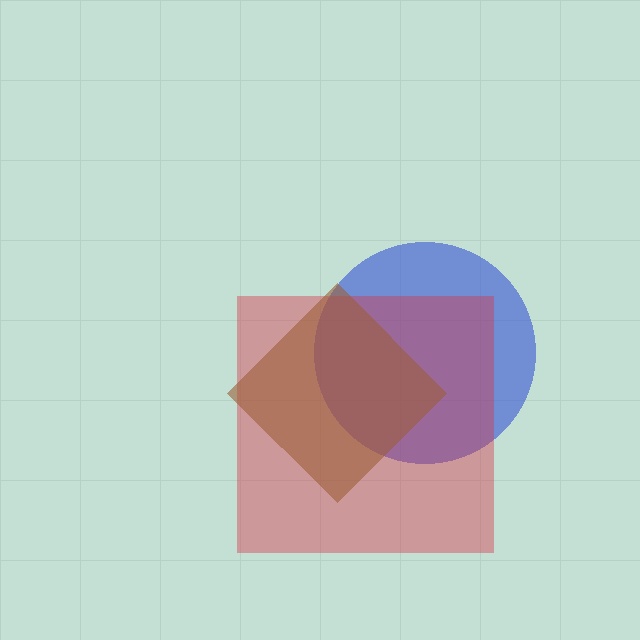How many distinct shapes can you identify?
There are 3 distinct shapes: a blue circle, a red square, a brown diamond.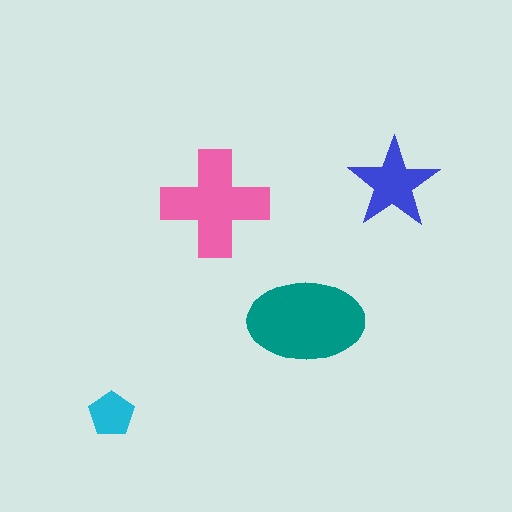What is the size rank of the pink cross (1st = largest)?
2nd.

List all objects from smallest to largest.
The cyan pentagon, the blue star, the pink cross, the teal ellipse.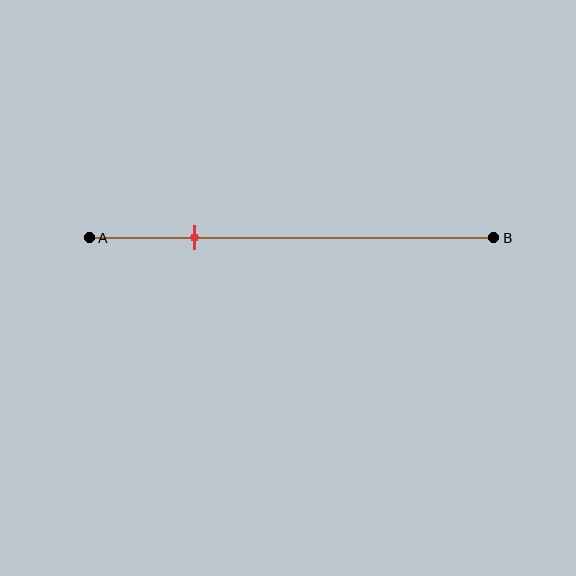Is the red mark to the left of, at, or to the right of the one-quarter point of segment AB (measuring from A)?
The red mark is approximately at the one-quarter point of segment AB.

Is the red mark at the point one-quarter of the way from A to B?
Yes, the mark is approximately at the one-quarter point.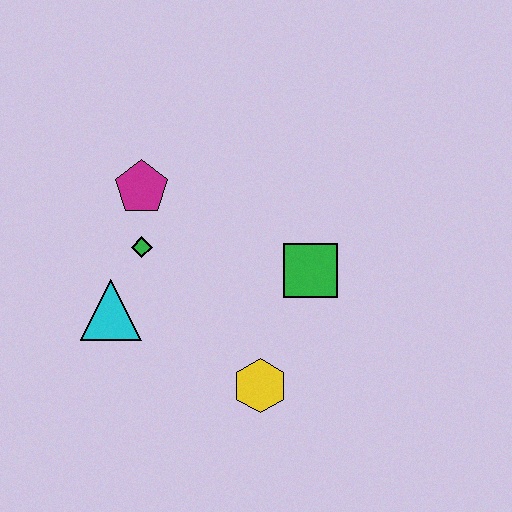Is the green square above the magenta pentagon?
No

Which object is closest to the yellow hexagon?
The green square is closest to the yellow hexagon.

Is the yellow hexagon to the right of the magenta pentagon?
Yes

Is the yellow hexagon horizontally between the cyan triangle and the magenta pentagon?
No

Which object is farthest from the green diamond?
The yellow hexagon is farthest from the green diamond.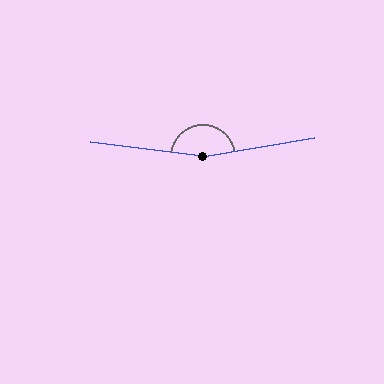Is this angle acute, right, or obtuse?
It is obtuse.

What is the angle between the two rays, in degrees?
Approximately 163 degrees.